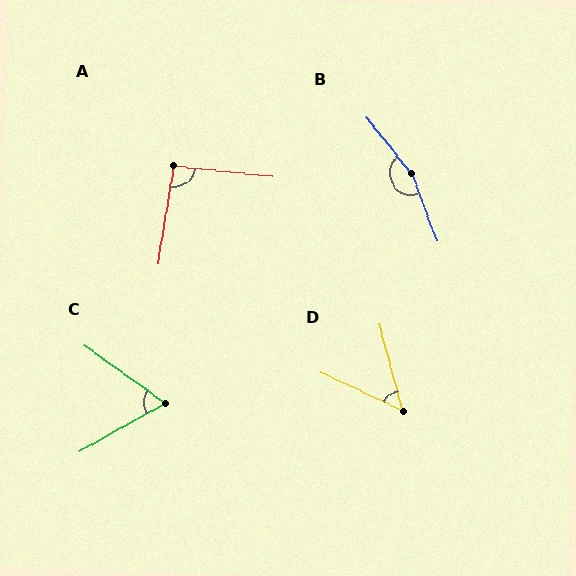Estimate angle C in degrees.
Approximately 64 degrees.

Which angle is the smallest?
D, at approximately 50 degrees.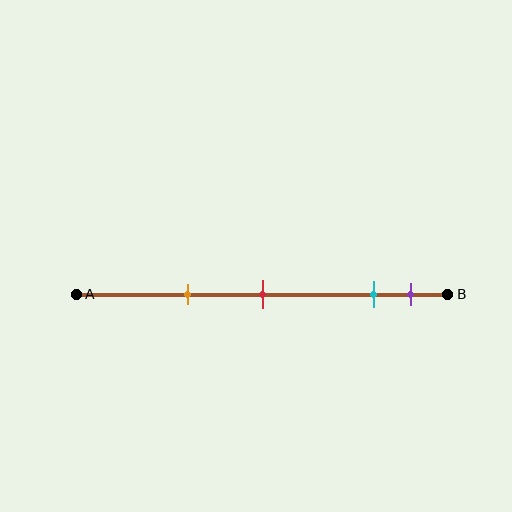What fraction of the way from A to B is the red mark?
The red mark is approximately 50% (0.5) of the way from A to B.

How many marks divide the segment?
There are 4 marks dividing the segment.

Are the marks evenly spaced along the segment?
No, the marks are not evenly spaced.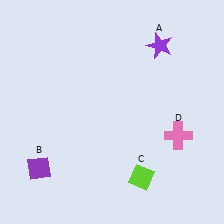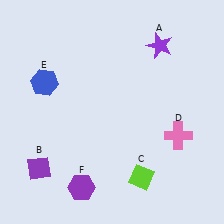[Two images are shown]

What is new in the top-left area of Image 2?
A blue hexagon (E) was added in the top-left area of Image 2.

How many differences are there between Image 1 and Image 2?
There are 2 differences between the two images.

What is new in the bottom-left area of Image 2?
A purple hexagon (F) was added in the bottom-left area of Image 2.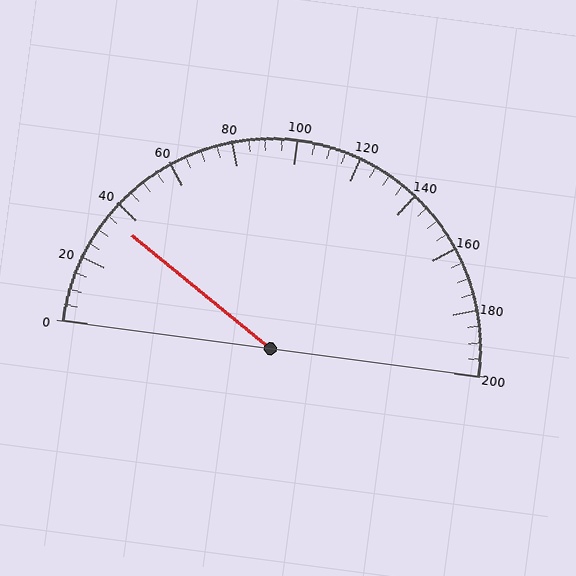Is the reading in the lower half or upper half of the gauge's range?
The reading is in the lower half of the range (0 to 200).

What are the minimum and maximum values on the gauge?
The gauge ranges from 0 to 200.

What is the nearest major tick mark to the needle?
The nearest major tick mark is 40.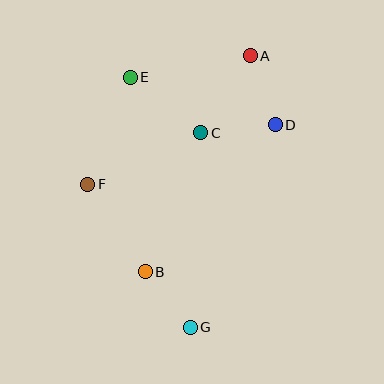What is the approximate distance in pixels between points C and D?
The distance between C and D is approximately 75 pixels.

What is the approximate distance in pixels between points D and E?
The distance between D and E is approximately 153 pixels.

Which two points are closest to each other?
Points B and G are closest to each other.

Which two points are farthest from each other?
Points A and G are farthest from each other.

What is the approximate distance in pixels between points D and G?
The distance between D and G is approximately 219 pixels.